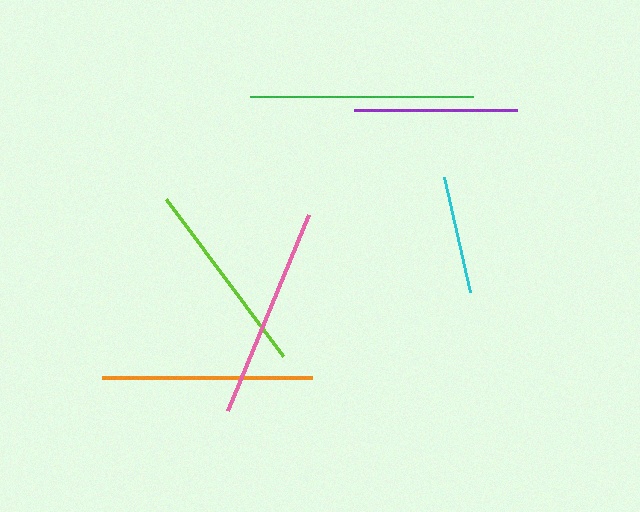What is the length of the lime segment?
The lime segment is approximately 196 pixels long.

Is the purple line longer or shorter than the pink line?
The pink line is longer than the purple line.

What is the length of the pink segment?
The pink segment is approximately 212 pixels long.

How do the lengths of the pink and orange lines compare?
The pink and orange lines are approximately the same length.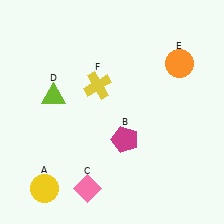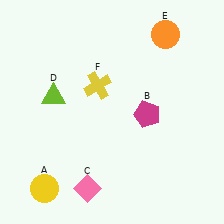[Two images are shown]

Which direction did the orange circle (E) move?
The orange circle (E) moved up.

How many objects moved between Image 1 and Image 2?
2 objects moved between the two images.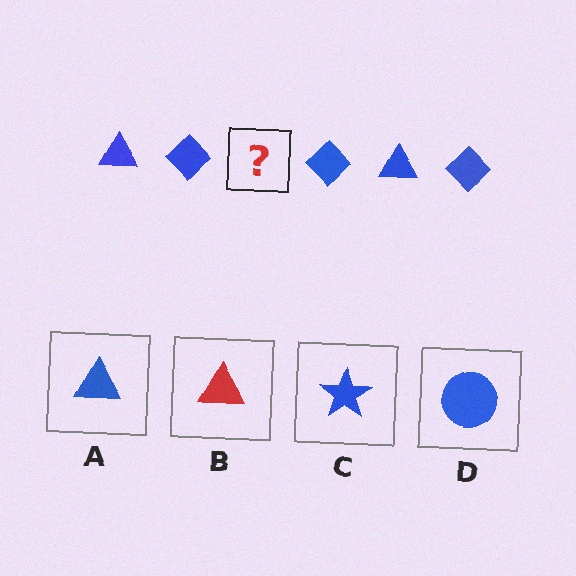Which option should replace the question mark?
Option A.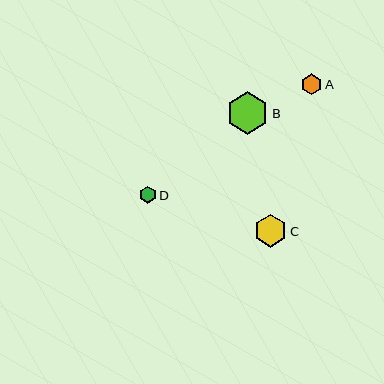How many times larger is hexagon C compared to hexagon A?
Hexagon C is approximately 1.6 times the size of hexagon A.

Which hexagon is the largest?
Hexagon B is the largest with a size of approximately 43 pixels.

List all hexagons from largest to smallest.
From largest to smallest: B, C, A, D.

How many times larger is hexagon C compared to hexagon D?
Hexagon C is approximately 1.9 times the size of hexagon D.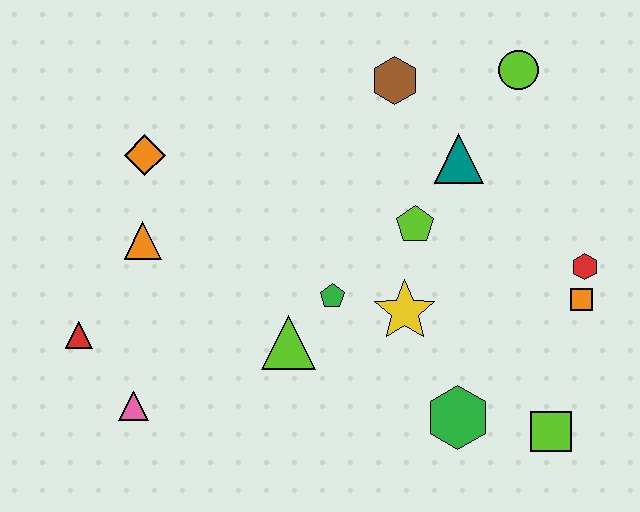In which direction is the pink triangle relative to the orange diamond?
The pink triangle is below the orange diamond.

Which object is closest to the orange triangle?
The orange diamond is closest to the orange triangle.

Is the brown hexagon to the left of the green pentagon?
No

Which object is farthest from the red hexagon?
The red triangle is farthest from the red hexagon.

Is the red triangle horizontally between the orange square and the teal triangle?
No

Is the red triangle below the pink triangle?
No